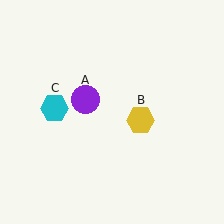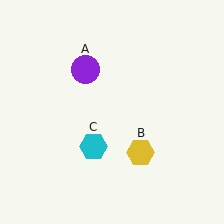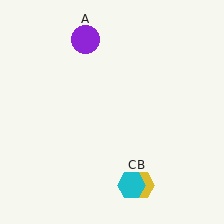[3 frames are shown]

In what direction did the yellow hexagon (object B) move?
The yellow hexagon (object B) moved down.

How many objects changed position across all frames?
3 objects changed position: purple circle (object A), yellow hexagon (object B), cyan hexagon (object C).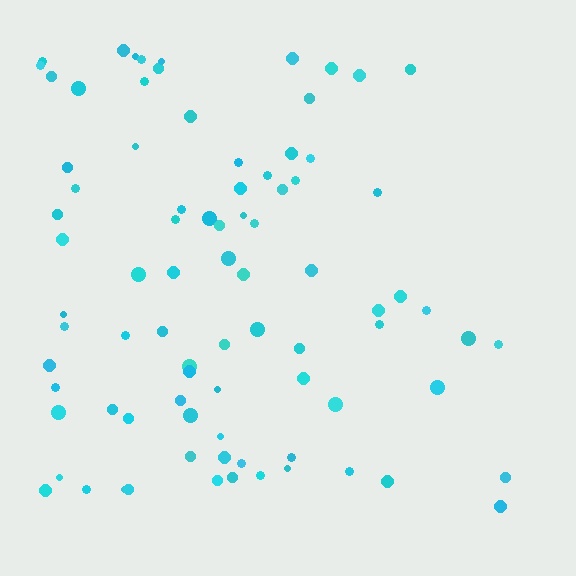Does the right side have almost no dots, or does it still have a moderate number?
Still a moderate number, just noticeably fewer than the left.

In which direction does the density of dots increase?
From right to left, with the left side densest.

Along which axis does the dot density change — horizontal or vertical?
Horizontal.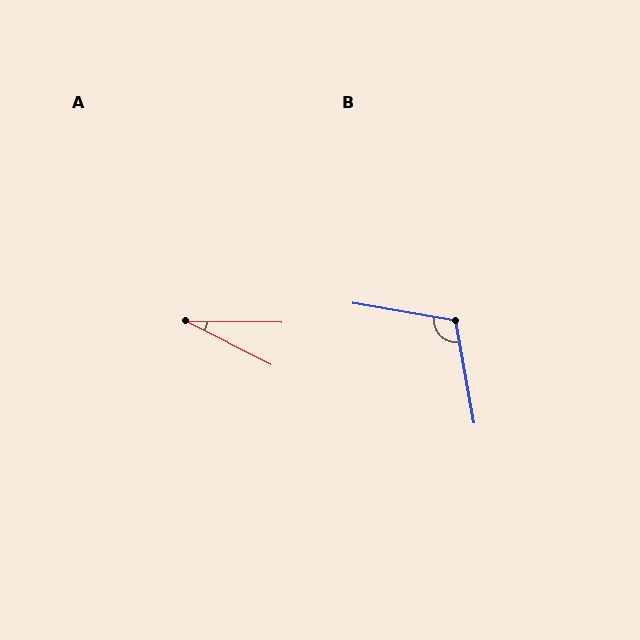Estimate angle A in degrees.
Approximately 26 degrees.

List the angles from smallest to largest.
A (26°), B (110°).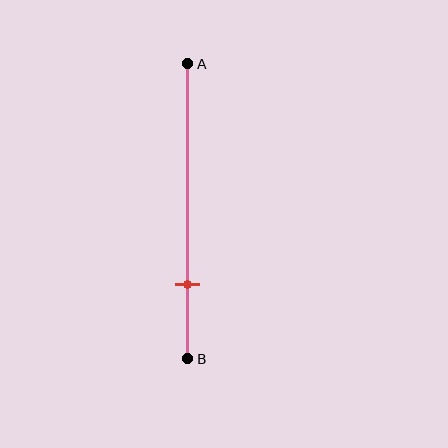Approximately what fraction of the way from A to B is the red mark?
The red mark is approximately 75% of the way from A to B.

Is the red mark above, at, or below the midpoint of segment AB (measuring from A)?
The red mark is below the midpoint of segment AB.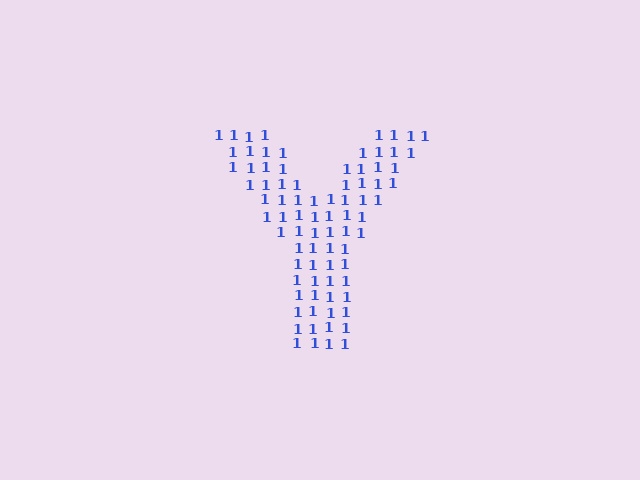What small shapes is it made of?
It is made of small digit 1's.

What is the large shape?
The large shape is the letter Y.